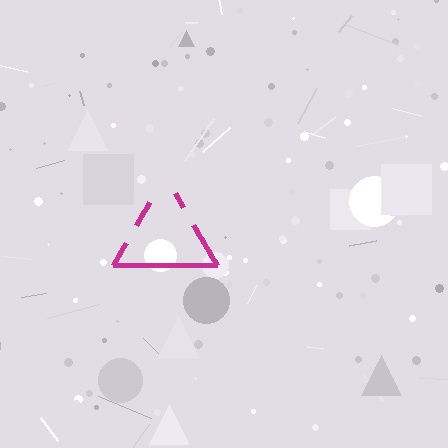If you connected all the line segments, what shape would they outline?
They would outline a triangle.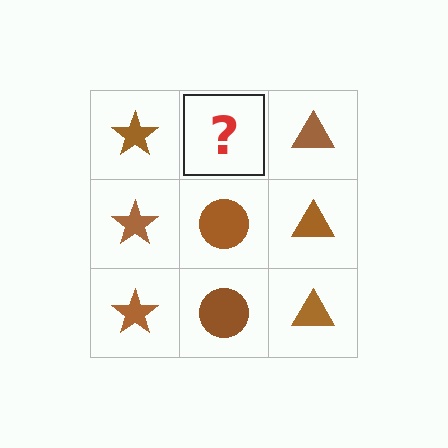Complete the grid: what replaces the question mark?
The question mark should be replaced with a brown circle.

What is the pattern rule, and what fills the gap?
The rule is that each column has a consistent shape. The gap should be filled with a brown circle.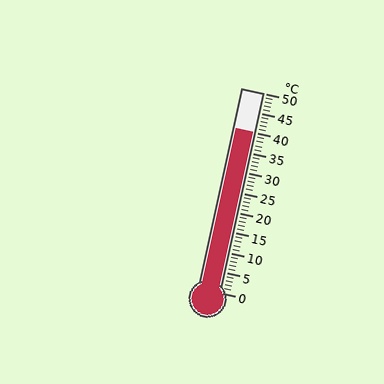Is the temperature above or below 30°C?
The temperature is above 30°C.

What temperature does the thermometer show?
The thermometer shows approximately 40°C.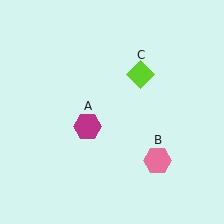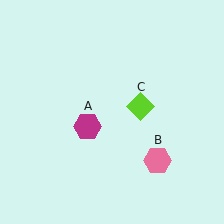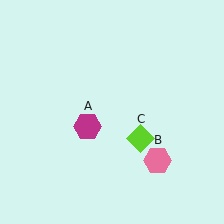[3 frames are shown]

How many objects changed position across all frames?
1 object changed position: lime diamond (object C).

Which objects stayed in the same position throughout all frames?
Magenta hexagon (object A) and pink hexagon (object B) remained stationary.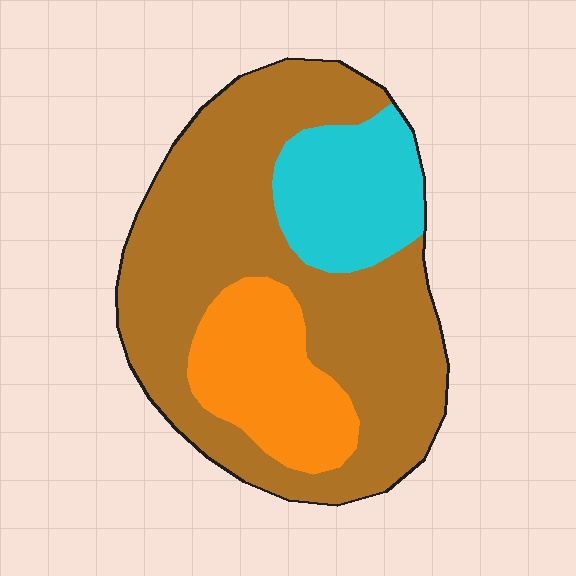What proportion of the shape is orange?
Orange takes up about one fifth (1/5) of the shape.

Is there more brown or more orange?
Brown.